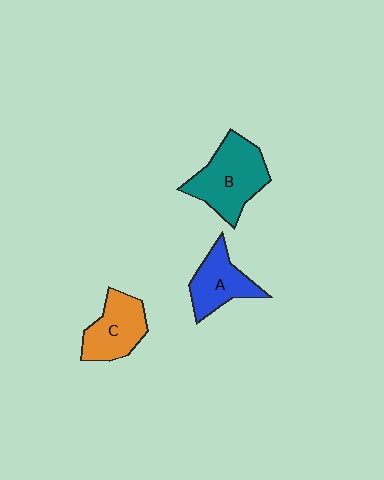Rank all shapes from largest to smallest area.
From largest to smallest: B (teal), C (orange), A (blue).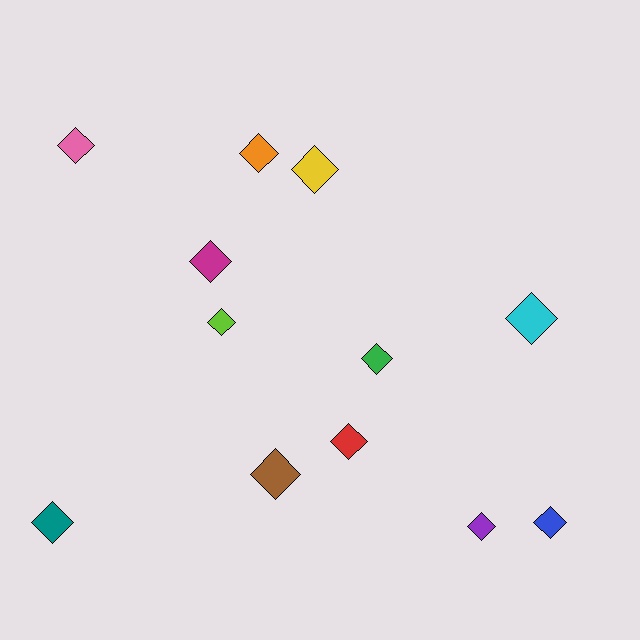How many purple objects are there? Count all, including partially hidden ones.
There is 1 purple object.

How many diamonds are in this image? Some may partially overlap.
There are 12 diamonds.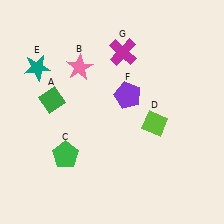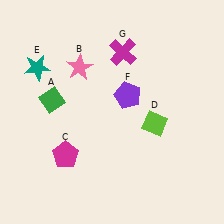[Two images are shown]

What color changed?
The pentagon (C) changed from green in Image 1 to magenta in Image 2.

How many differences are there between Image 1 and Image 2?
There is 1 difference between the two images.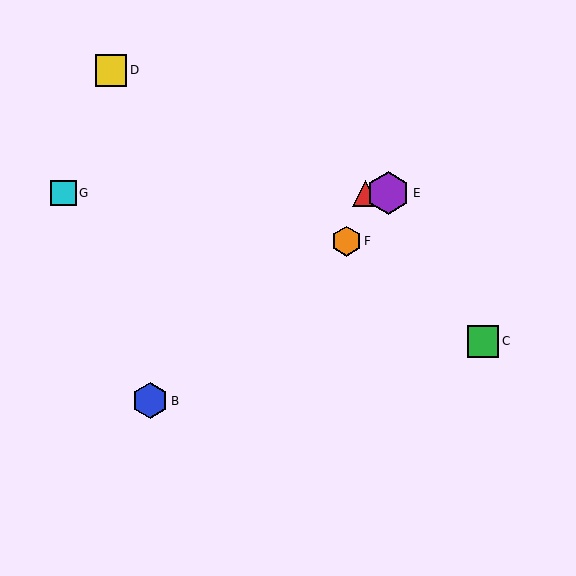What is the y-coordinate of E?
Object E is at y≈193.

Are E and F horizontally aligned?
No, E is at y≈193 and F is at y≈241.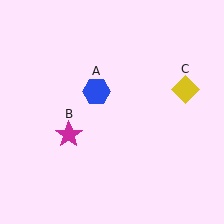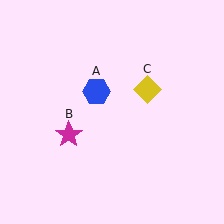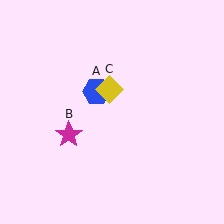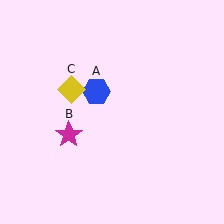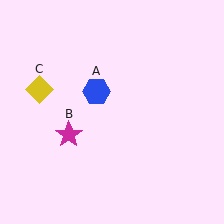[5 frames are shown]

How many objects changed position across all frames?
1 object changed position: yellow diamond (object C).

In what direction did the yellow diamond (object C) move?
The yellow diamond (object C) moved left.